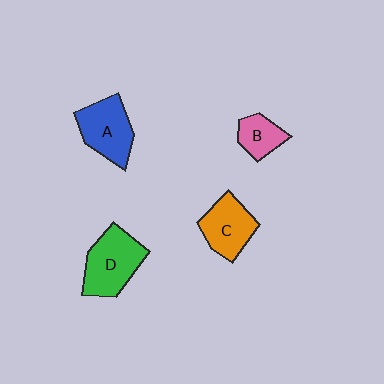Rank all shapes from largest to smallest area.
From largest to smallest: D (green), A (blue), C (orange), B (pink).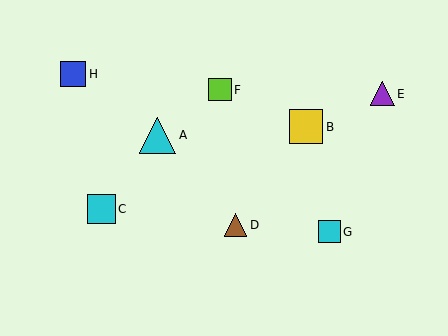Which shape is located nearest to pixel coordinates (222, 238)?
The brown triangle (labeled D) at (235, 225) is nearest to that location.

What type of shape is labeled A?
Shape A is a cyan triangle.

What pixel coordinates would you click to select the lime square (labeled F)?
Click at (220, 90) to select the lime square F.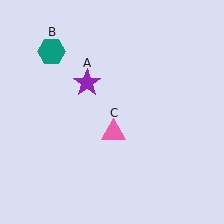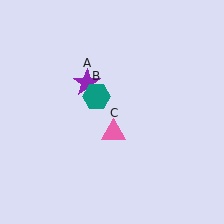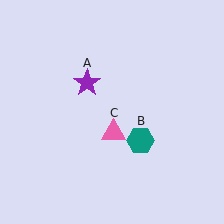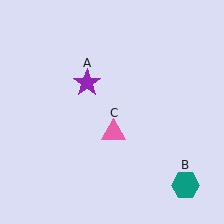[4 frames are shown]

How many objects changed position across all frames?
1 object changed position: teal hexagon (object B).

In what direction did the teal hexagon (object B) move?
The teal hexagon (object B) moved down and to the right.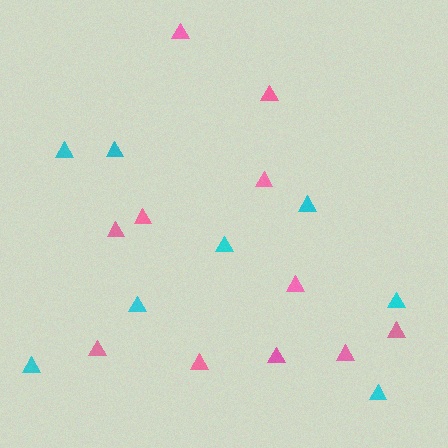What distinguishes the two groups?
There are 2 groups: one group of pink triangles (11) and one group of cyan triangles (8).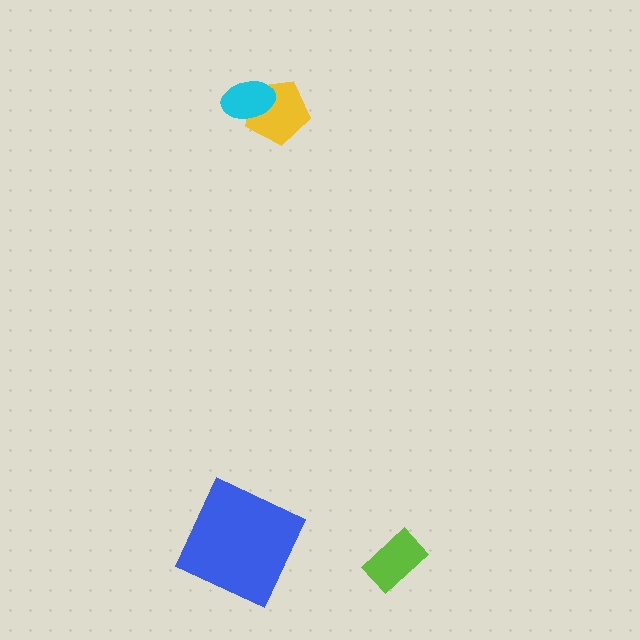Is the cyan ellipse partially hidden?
No, no other shape covers it.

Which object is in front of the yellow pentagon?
The cyan ellipse is in front of the yellow pentagon.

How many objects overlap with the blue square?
0 objects overlap with the blue square.